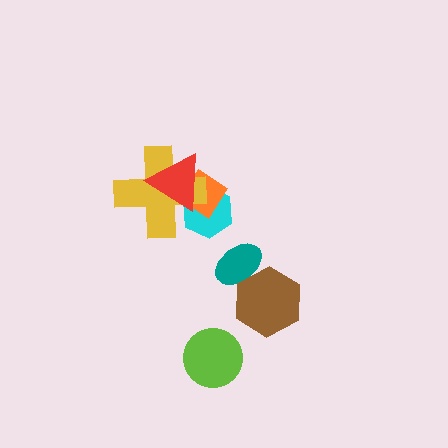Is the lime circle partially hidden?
No, no other shape covers it.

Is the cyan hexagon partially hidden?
Yes, it is partially covered by another shape.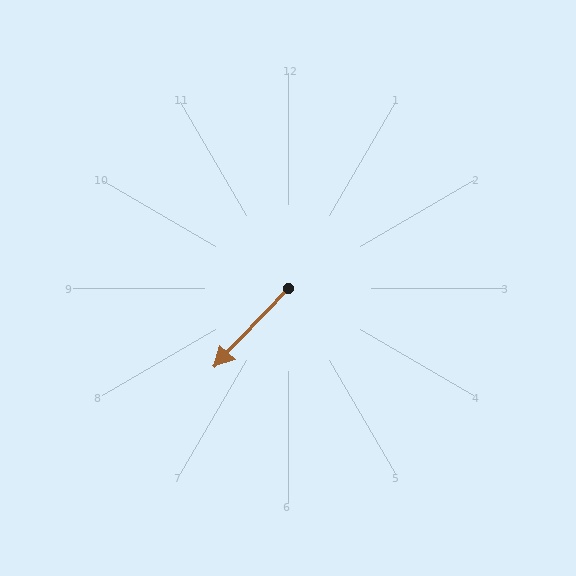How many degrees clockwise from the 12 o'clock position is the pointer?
Approximately 223 degrees.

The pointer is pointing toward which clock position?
Roughly 7 o'clock.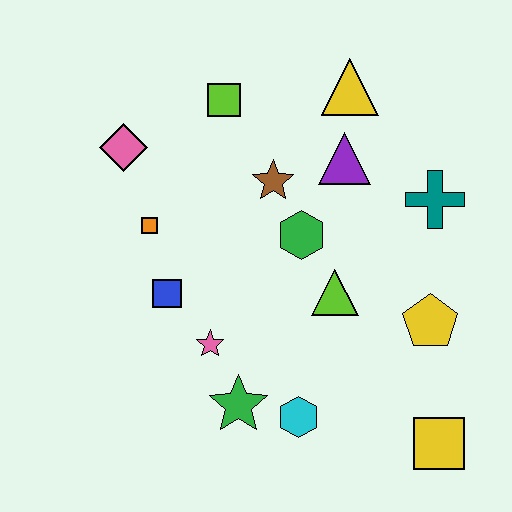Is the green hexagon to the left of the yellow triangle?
Yes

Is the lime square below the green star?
No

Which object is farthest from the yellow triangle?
The yellow square is farthest from the yellow triangle.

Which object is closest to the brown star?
The green hexagon is closest to the brown star.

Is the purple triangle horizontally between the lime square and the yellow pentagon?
Yes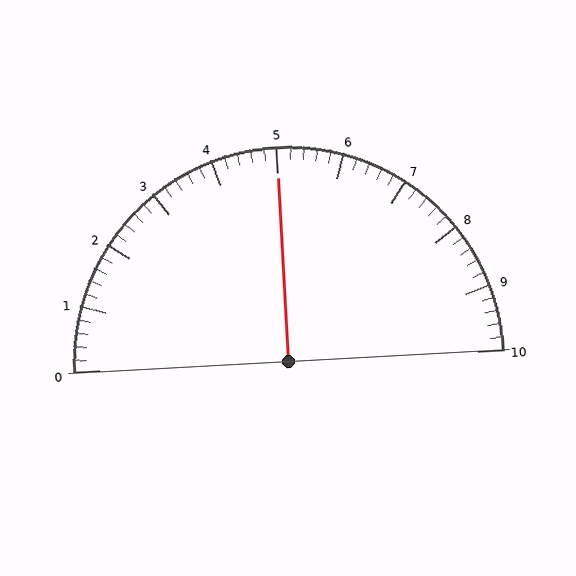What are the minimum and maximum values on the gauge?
The gauge ranges from 0 to 10.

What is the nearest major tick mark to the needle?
The nearest major tick mark is 5.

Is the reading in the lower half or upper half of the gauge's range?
The reading is in the upper half of the range (0 to 10).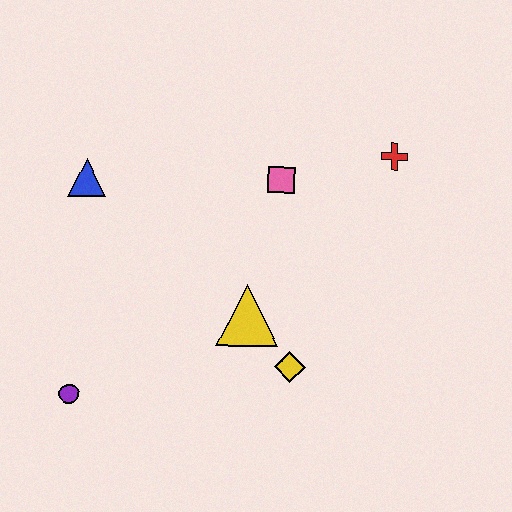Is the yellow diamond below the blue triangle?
Yes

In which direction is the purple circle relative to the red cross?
The purple circle is to the left of the red cross.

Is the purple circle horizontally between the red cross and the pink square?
No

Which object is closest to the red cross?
The pink square is closest to the red cross.